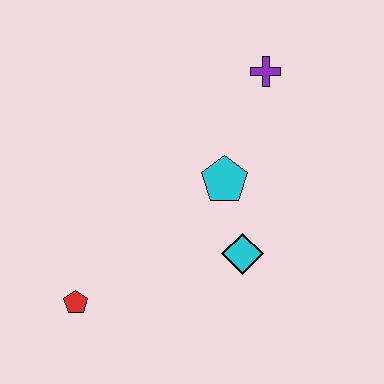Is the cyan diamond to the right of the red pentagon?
Yes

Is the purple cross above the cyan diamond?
Yes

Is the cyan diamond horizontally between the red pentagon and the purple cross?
Yes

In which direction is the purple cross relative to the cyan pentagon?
The purple cross is above the cyan pentagon.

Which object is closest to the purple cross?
The cyan pentagon is closest to the purple cross.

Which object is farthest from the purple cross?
The red pentagon is farthest from the purple cross.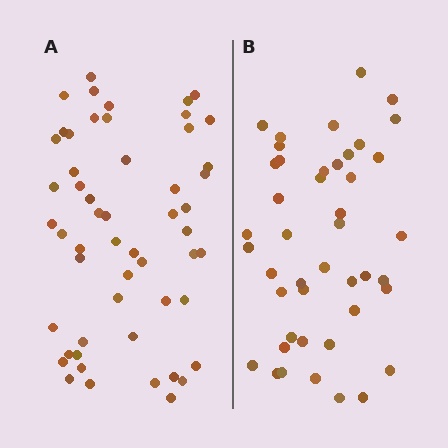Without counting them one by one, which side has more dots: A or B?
Region A (the left region) has more dots.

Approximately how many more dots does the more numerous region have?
Region A has roughly 10 or so more dots than region B.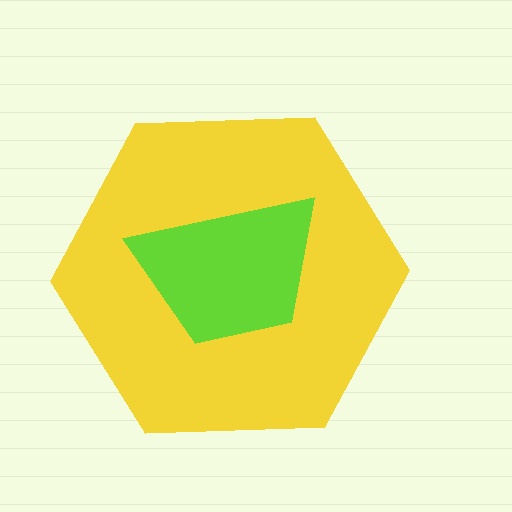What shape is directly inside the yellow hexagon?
The lime trapezoid.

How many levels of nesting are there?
2.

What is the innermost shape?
The lime trapezoid.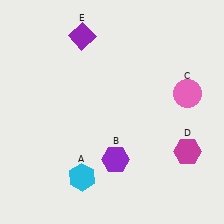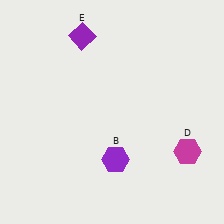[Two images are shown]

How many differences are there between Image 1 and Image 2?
There are 2 differences between the two images.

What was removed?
The cyan hexagon (A), the pink circle (C) were removed in Image 2.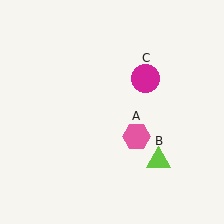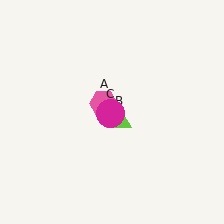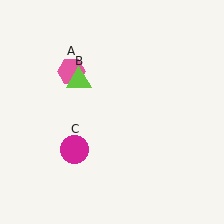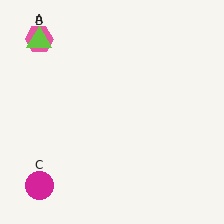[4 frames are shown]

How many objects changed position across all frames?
3 objects changed position: pink hexagon (object A), lime triangle (object B), magenta circle (object C).